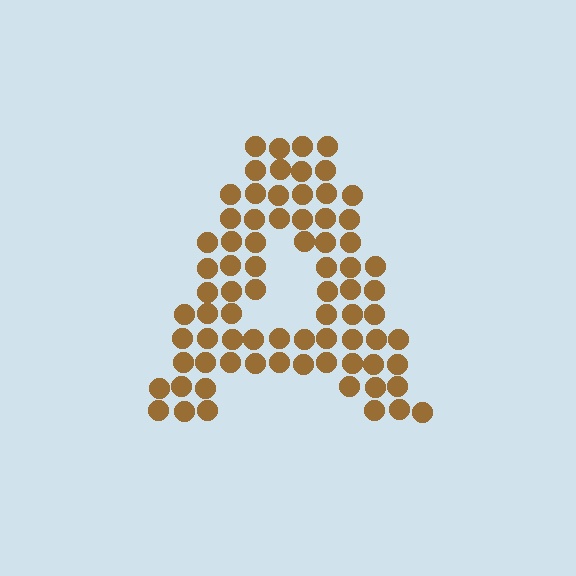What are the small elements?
The small elements are circles.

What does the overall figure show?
The overall figure shows the letter A.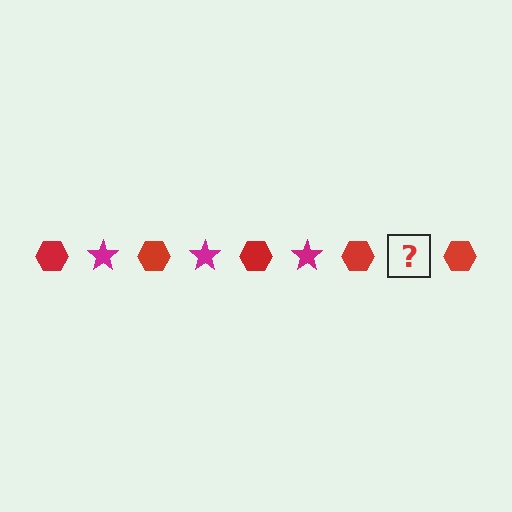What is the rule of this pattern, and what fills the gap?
The rule is that the pattern alternates between red hexagon and magenta star. The gap should be filled with a magenta star.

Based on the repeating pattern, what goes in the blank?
The blank should be a magenta star.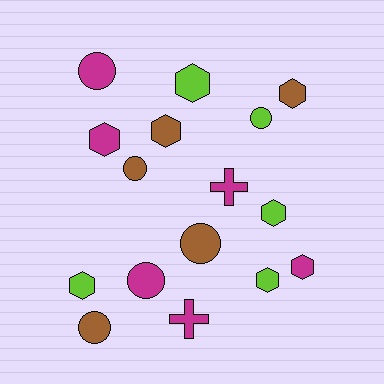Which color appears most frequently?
Magenta, with 6 objects.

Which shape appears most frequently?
Hexagon, with 8 objects.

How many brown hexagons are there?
There are 2 brown hexagons.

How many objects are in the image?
There are 16 objects.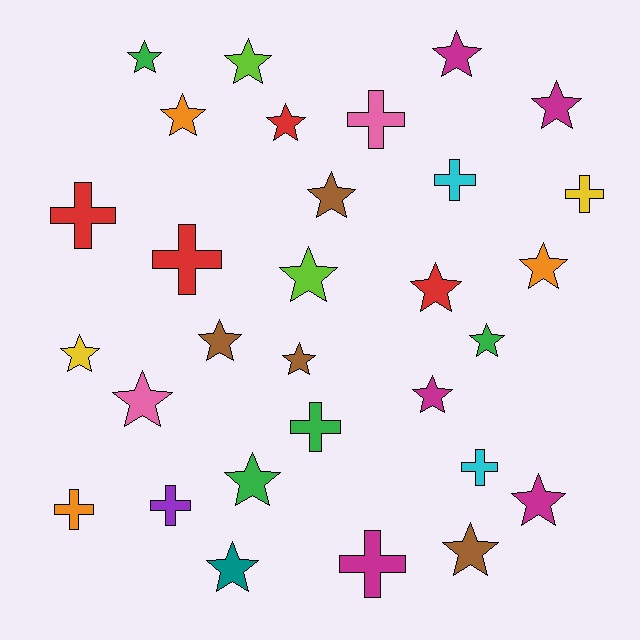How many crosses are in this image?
There are 10 crosses.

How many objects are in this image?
There are 30 objects.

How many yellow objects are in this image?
There are 2 yellow objects.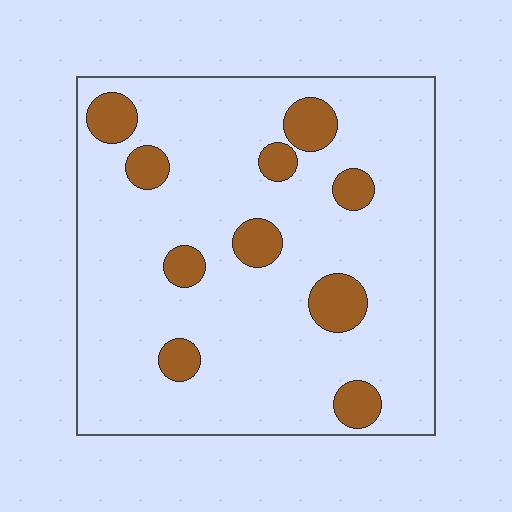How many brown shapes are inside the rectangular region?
10.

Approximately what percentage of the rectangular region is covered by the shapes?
Approximately 15%.